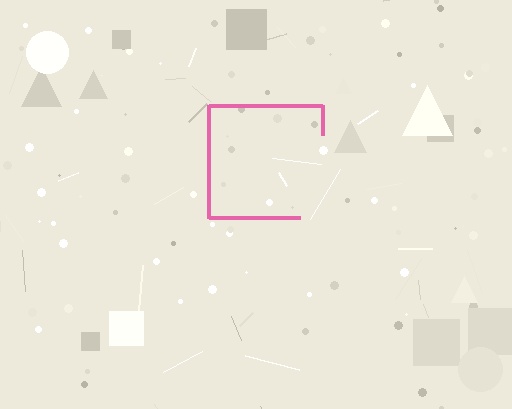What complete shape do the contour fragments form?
The contour fragments form a square.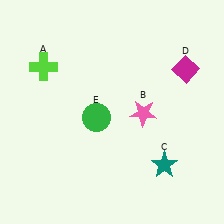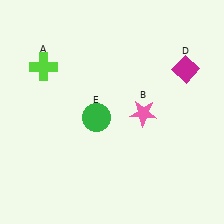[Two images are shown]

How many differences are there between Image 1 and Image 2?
There is 1 difference between the two images.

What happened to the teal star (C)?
The teal star (C) was removed in Image 2. It was in the bottom-right area of Image 1.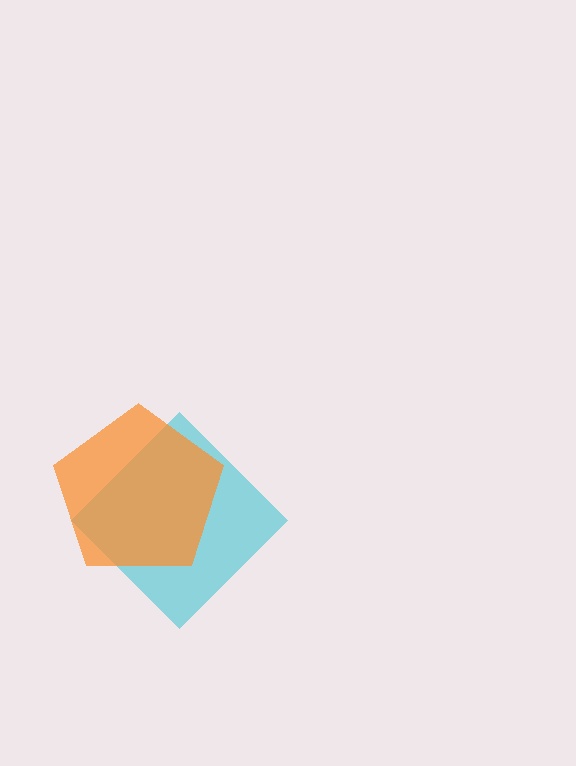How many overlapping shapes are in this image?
There are 2 overlapping shapes in the image.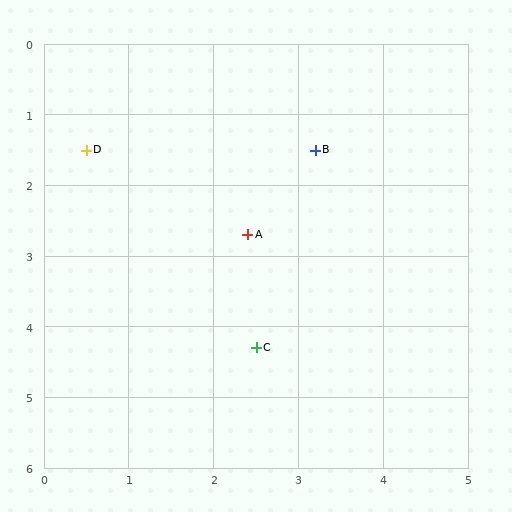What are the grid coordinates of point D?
Point D is at approximately (0.5, 1.5).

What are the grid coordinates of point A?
Point A is at approximately (2.4, 2.7).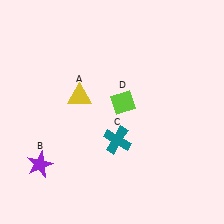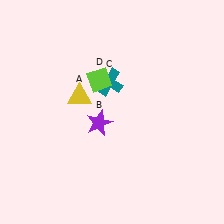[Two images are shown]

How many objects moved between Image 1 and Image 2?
3 objects moved between the two images.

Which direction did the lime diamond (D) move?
The lime diamond (D) moved left.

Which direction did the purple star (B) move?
The purple star (B) moved right.